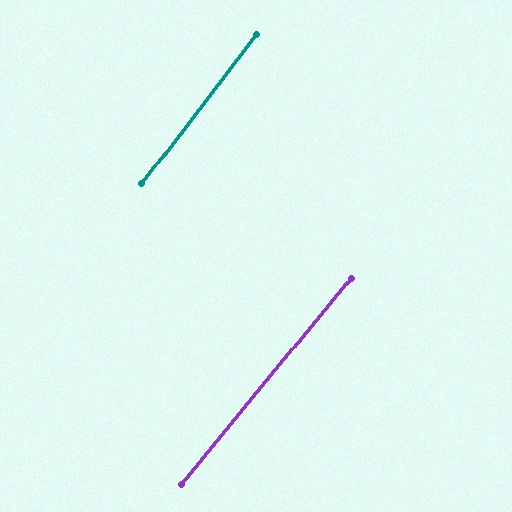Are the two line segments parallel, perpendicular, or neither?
Parallel — their directions differ by only 1.9°.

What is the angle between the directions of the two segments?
Approximately 2 degrees.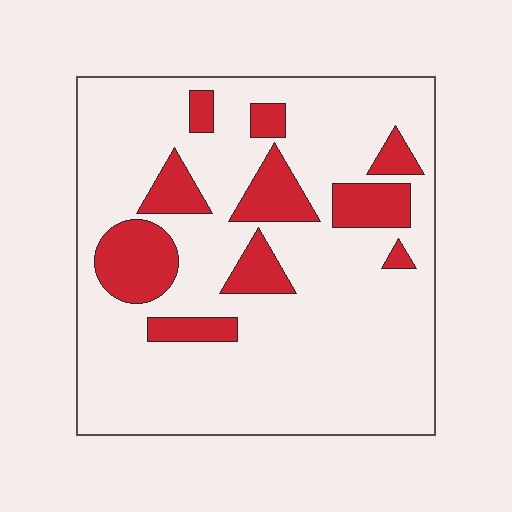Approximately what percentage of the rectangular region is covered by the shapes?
Approximately 20%.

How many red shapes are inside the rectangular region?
10.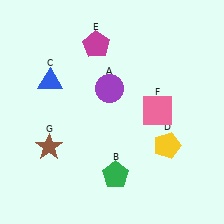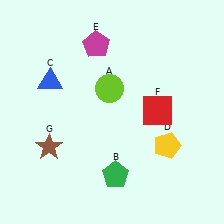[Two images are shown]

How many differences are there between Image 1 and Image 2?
There are 2 differences between the two images.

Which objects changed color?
A changed from purple to lime. F changed from pink to red.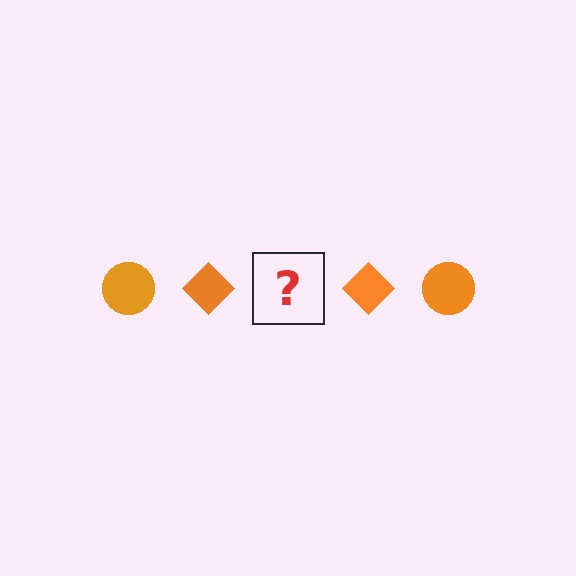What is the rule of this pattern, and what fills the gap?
The rule is that the pattern cycles through circle, diamond shapes in orange. The gap should be filled with an orange circle.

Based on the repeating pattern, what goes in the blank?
The blank should be an orange circle.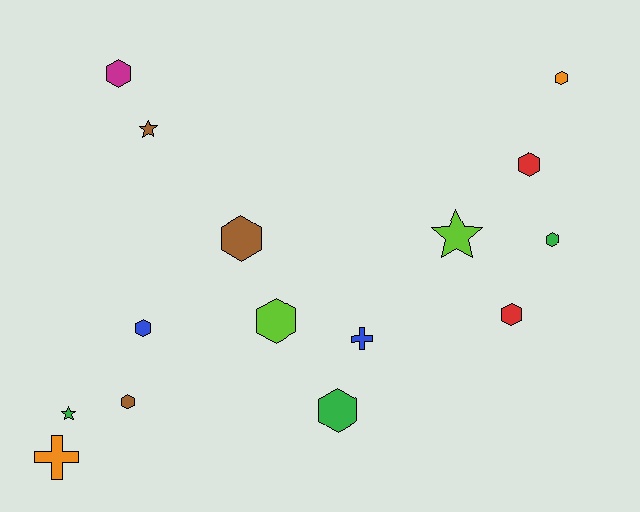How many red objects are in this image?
There are 2 red objects.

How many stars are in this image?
There are 3 stars.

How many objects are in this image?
There are 15 objects.